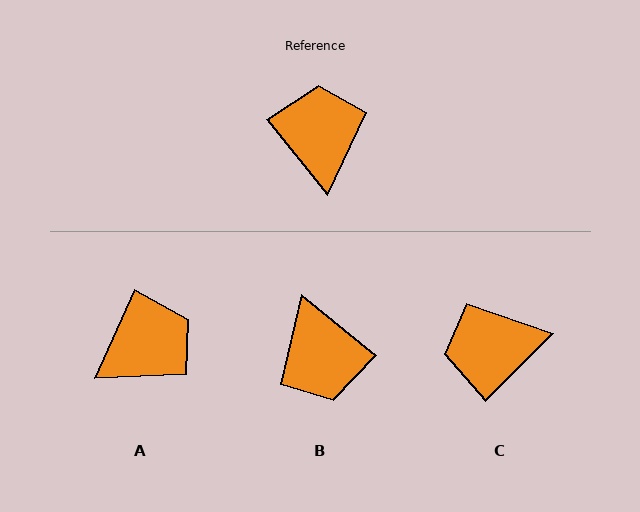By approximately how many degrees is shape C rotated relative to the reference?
Approximately 96 degrees counter-clockwise.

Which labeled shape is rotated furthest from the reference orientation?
B, about 168 degrees away.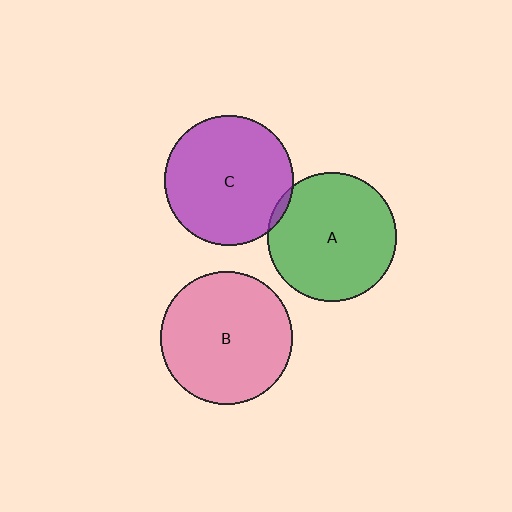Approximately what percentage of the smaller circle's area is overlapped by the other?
Approximately 5%.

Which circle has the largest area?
Circle B (pink).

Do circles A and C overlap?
Yes.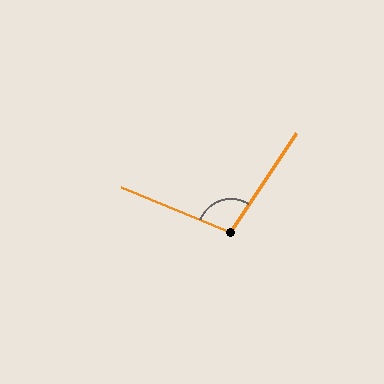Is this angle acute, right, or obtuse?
It is obtuse.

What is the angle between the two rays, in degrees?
Approximately 101 degrees.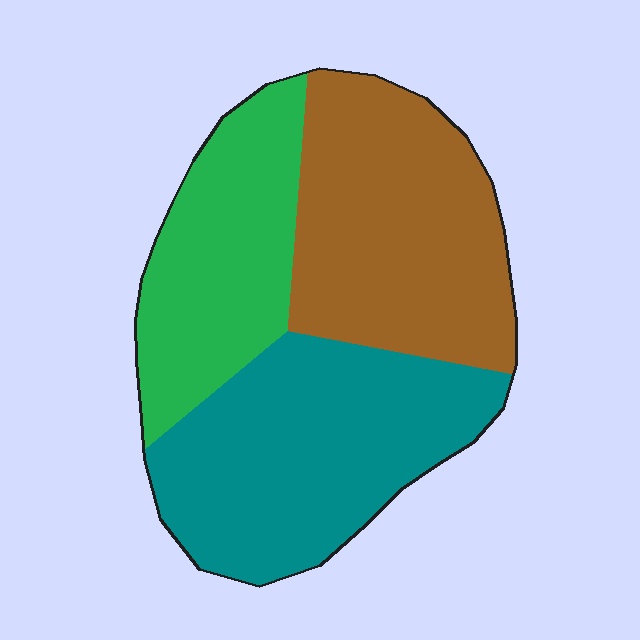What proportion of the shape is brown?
Brown takes up about three eighths (3/8) of the shape.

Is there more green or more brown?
Brown.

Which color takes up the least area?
Green, at roughly 25%.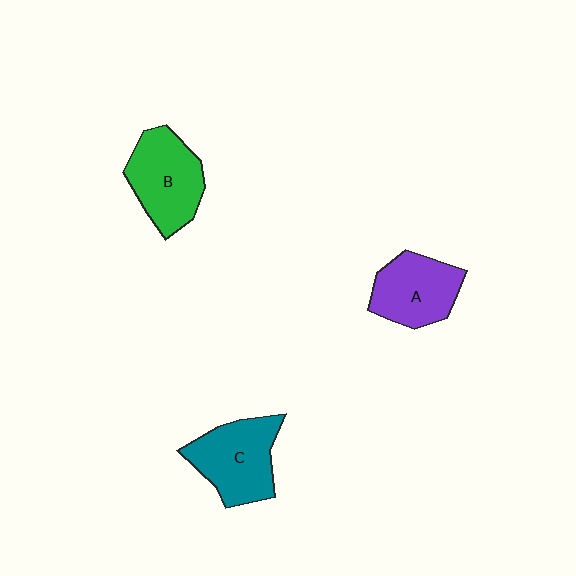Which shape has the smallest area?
Shape A (purple).